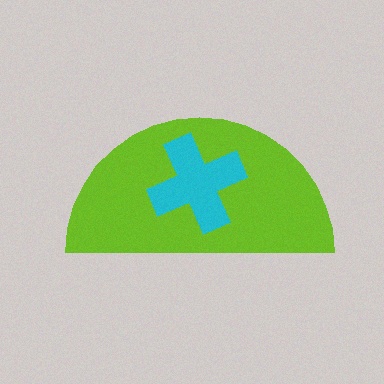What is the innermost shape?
The cyan cross.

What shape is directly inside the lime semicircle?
The cyan cross.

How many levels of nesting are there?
2.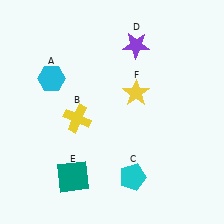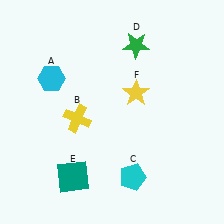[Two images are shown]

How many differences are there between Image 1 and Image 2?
There is 1 difference between the two images.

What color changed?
The star (D) changed from purple in Image 1 to green in Image 2.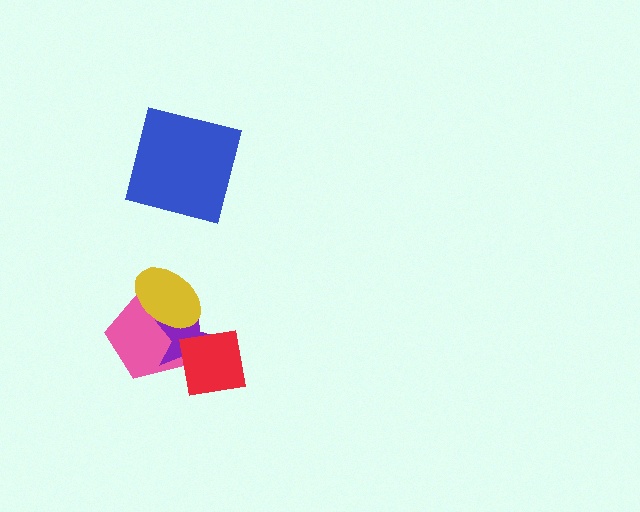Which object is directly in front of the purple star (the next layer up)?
The red square is directly in front of the purple star.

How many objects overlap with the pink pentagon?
2 objects overlap with the pink pentagon.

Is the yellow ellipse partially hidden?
No, no other shape covers it.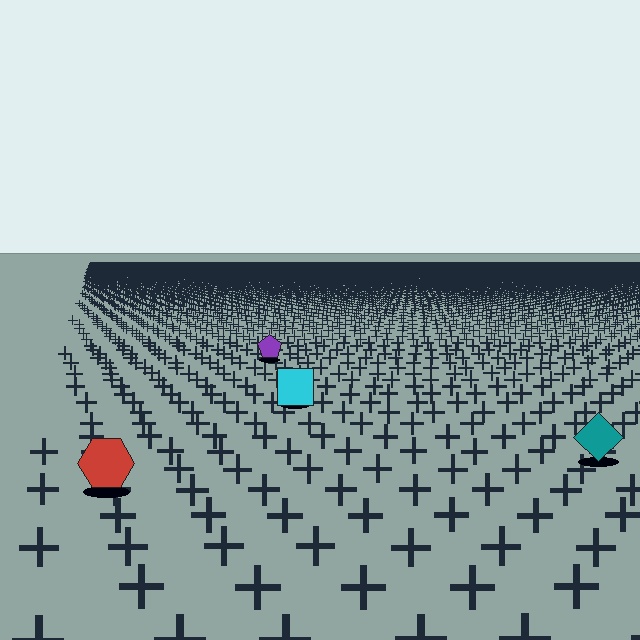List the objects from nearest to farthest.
From nearest to farthest: the red hexagon, the teal diamond, the cyan square, the purple pentagon.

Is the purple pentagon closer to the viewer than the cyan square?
No. The cyan square is closer — you can tell from the texture gradient: the ground texture is coarser near it.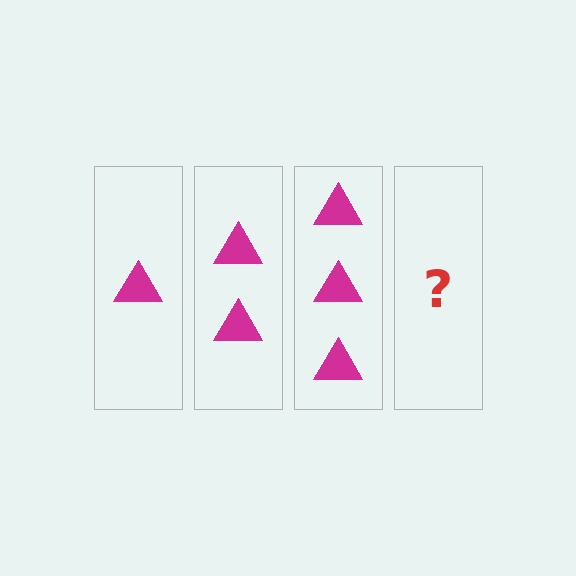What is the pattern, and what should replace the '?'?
The pattern is that each step adds one more triangle. The '?' should be 4 triangles.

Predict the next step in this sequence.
The next step is 4 triangles.